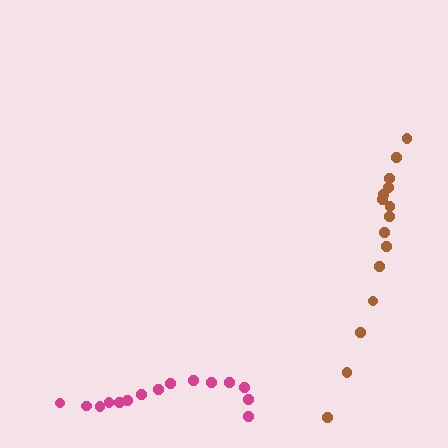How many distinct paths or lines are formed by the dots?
There are 2 distinct paths.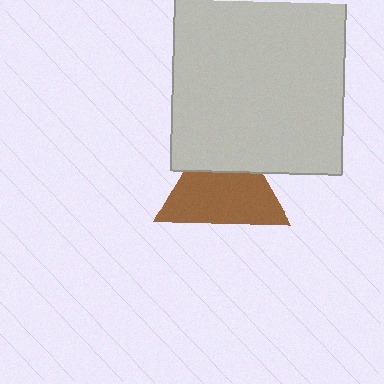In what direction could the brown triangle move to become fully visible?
The brown triangle could move down. That would shift it out from behind the light gray rectangle entirely.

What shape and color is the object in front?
The object in front is a light gray rectangle.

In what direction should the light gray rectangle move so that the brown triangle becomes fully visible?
The light gray rectangle should move up. That is the shortest direction to clear the overlap and leave the brown triangle fully visible.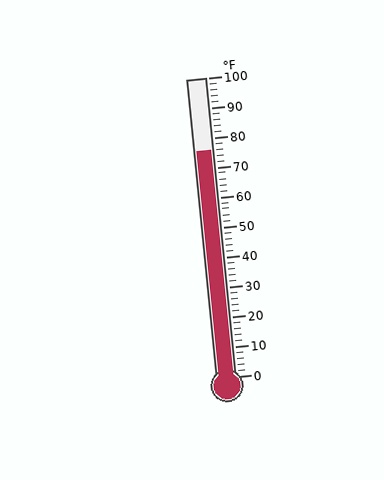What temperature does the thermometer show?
The thermometer shows approximately 76°F.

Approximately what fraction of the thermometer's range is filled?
The thermometer is filled to approximately 75% of its range.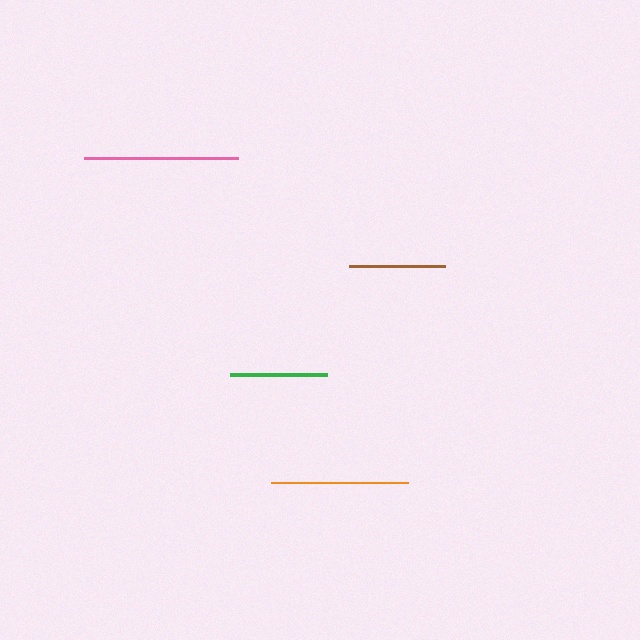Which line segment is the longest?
The pink line is the longest at approximately 153 pixels.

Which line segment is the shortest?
The brown line is the shortest at approximately 97 pixels.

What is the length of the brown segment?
The brown segment is approximately 97 pixels long.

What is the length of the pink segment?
The pink segment is approximately 153 pixels long.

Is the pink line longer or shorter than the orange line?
The pink line is longer than the orange line.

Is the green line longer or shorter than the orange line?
The orange line is longer than the green line.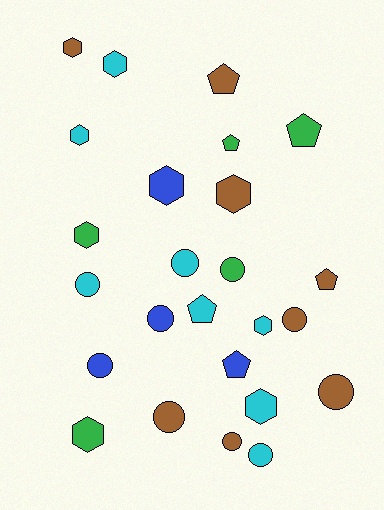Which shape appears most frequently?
Circle, with 10 objects.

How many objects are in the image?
There are 25 objects.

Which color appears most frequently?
Brown, with 8 objects.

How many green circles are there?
There is 1 green circle.